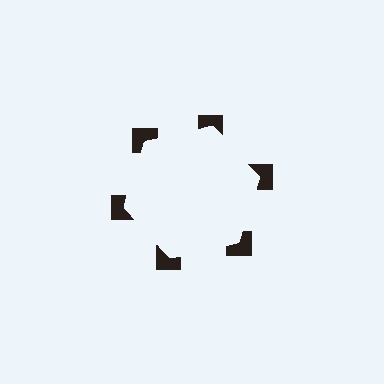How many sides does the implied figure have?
6 sides.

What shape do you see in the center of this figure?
An illusory hexagon — its edges are inferred from the aligned wedge cuts in the notched squares, not physically drawn.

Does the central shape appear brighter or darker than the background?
It typically appears slightly brighter than the background, even though no actual brightness change is drawn.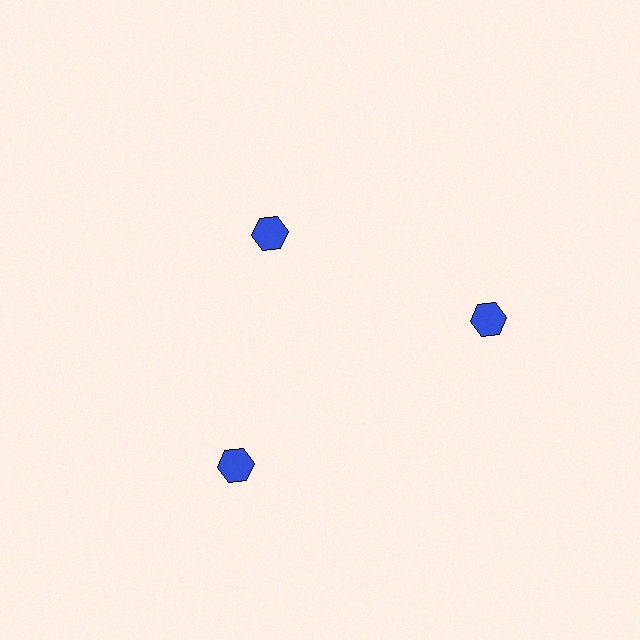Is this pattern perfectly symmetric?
No. The 3 blue hexagons are arranged in a ring, but one element near the 11 o'clock position is pulled inward toward the center, breaking the 3-fold rotational symmetry.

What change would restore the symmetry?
The symmetry would be restored by moving it outward, back onto the ring so that all 3 hexagons sit at equal angles and equal distance from the center.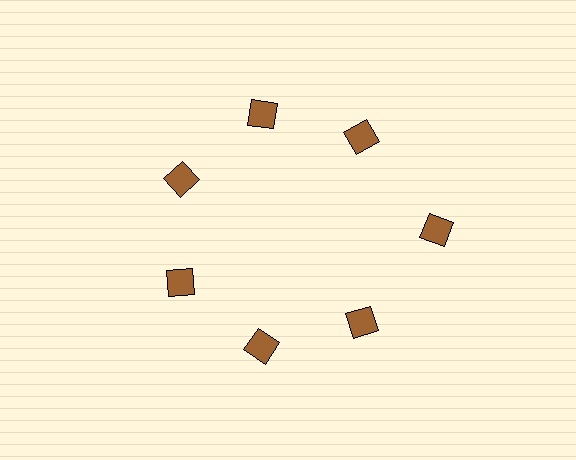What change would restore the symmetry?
The symmetry would be restored by moving it inward, back onto the ring so that all 7 squares sit at equal angles and equal distance from the center.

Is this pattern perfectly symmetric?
No. The 7 brown squares are arranged in a ring, but one element near the 3 o'clock position is pushed outward from the center, breaking the 7-fold rotational symmetry.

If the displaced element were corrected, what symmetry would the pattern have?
It would have 7-fold rotational symmetry — the pattern would map onto itself every 51 degrees.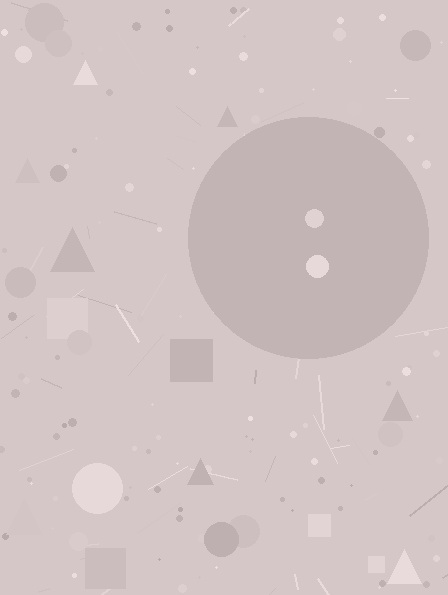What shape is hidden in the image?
A circle is hidden in the image.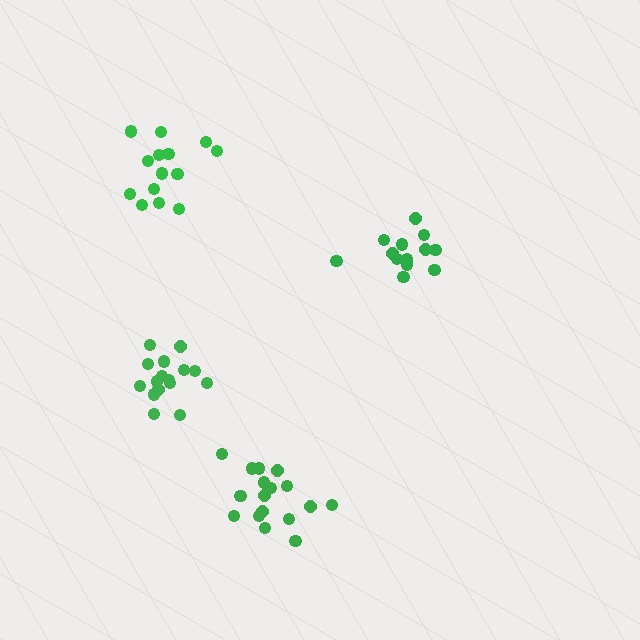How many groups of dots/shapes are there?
There are 4 groups.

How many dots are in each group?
Group 1: 14 dots, Group 2: 17 dots, Group 3: 16 dots, Group 4: 13 dots (60 total).